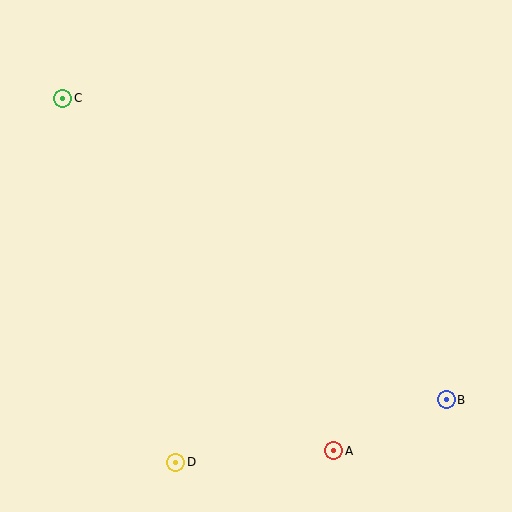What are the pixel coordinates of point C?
Point C is at (63, 98).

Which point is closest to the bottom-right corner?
Point B is closest to the bottom-right corner.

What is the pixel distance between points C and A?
The distance between C and A is 445 pixels.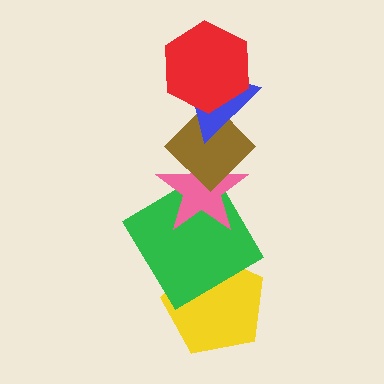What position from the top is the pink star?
The pink star is 4th from the top.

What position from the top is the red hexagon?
The red hexagon is 1st from the top.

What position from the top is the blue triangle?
The blue triangle is 2nd from the top.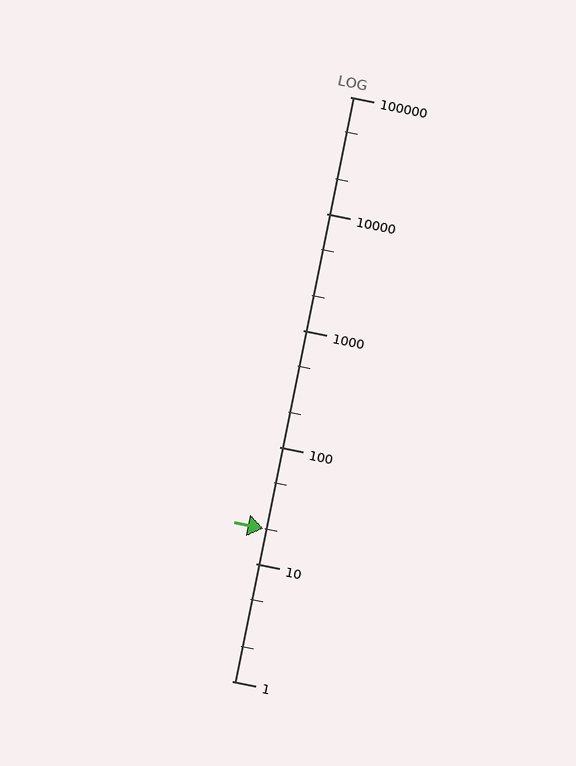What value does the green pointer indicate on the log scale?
The pointer indicates approximately 20.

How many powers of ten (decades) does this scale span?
The scale spans 5 decades, from 1 to 100000.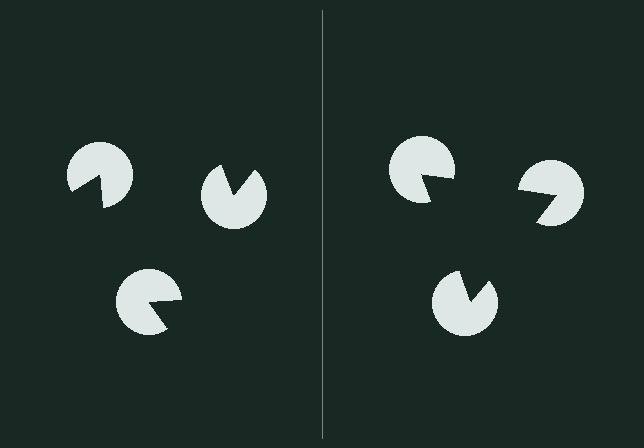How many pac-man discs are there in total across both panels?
6 — 3 on each side.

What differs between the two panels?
The pac-man discs are positioned identically on both sides; only the wedge orientations differ. On the right they align to a triangle; on the left they are misaligned.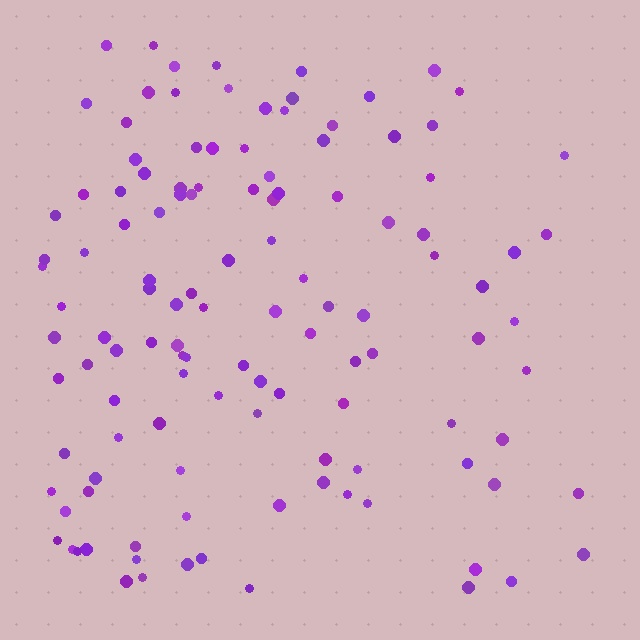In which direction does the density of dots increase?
From right to left, with the left side densest.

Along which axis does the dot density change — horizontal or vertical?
Horizontal.